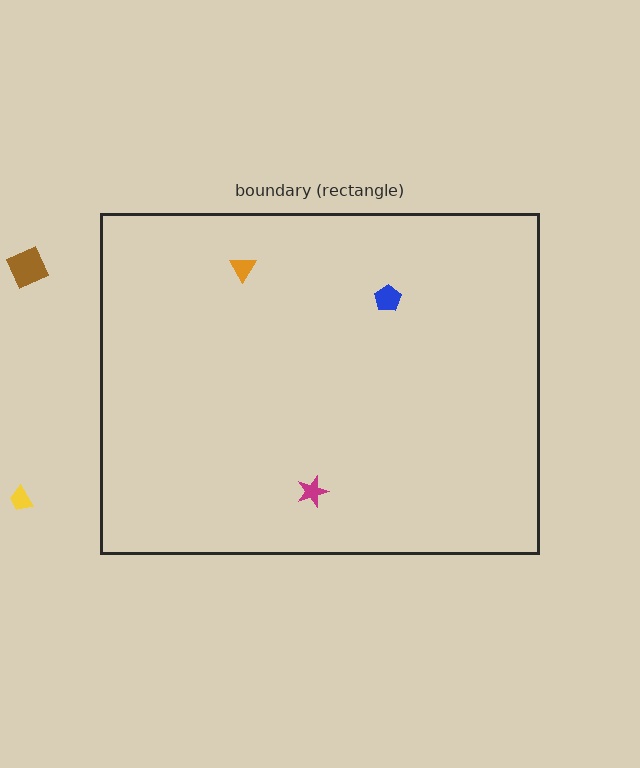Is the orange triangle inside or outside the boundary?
Inside.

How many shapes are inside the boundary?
3 inside, 2 outside.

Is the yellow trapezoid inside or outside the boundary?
Outside.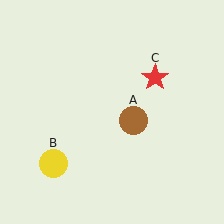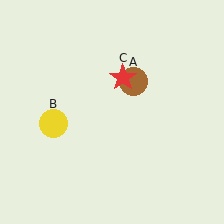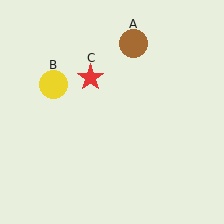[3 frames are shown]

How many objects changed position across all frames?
3 objects changed position: brown circle (object A), yellow circle (object B), red star (object C).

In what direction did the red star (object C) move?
The red star (object C) moved left.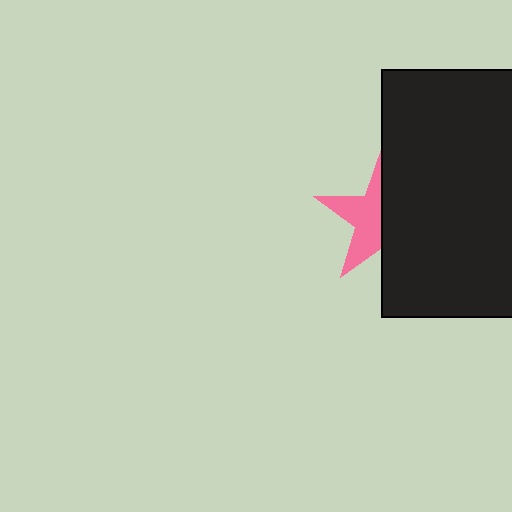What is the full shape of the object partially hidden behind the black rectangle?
The partially hidden object is a pink star.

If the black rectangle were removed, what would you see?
You would see the complete pink star.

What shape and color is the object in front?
The object in front is a black rectangle.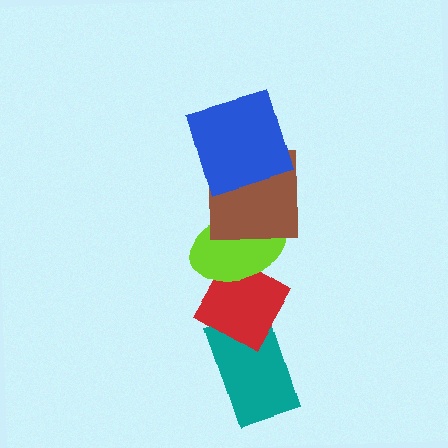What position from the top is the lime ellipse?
The lime ellipse is 3rd from the top.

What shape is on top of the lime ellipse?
The brown square is on top of the lime ellipse.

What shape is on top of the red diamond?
The lime ellipse is on top of the red diamond.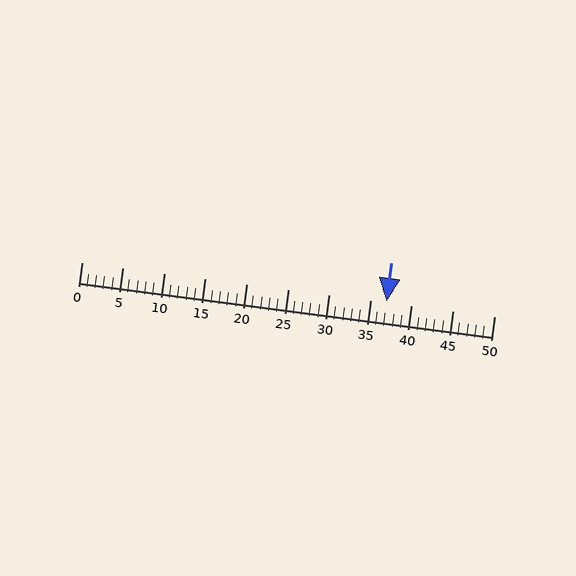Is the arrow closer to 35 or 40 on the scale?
The arrow is closer to 35.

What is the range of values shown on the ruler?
The ruler shows values from 0 to 50.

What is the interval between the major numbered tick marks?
The major tick marks are spaced 5 units apart.